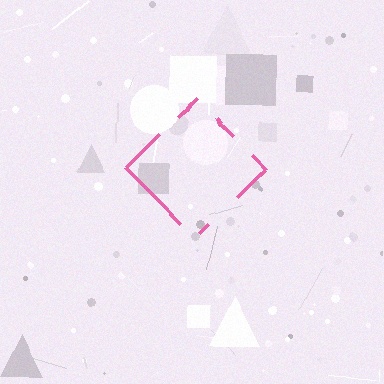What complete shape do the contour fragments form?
The contour fragments form a diamond.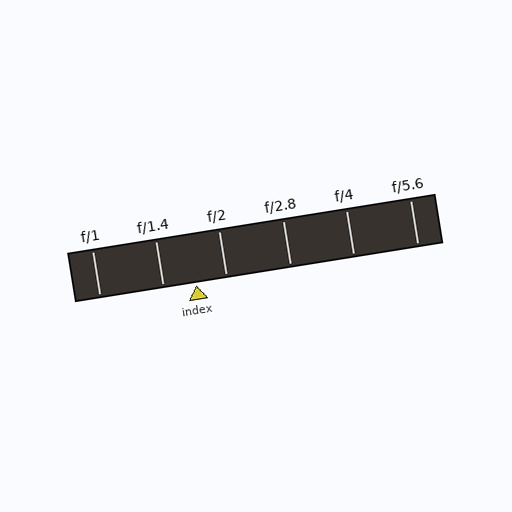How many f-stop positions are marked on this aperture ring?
There are 6 f-stop positions marked.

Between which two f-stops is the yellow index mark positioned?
The index mark is between f/1.4 and f/2.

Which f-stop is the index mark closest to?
The index mark is closest to f/2.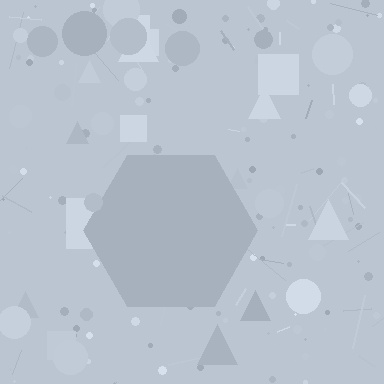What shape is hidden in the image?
A hexagon is hidden in the image.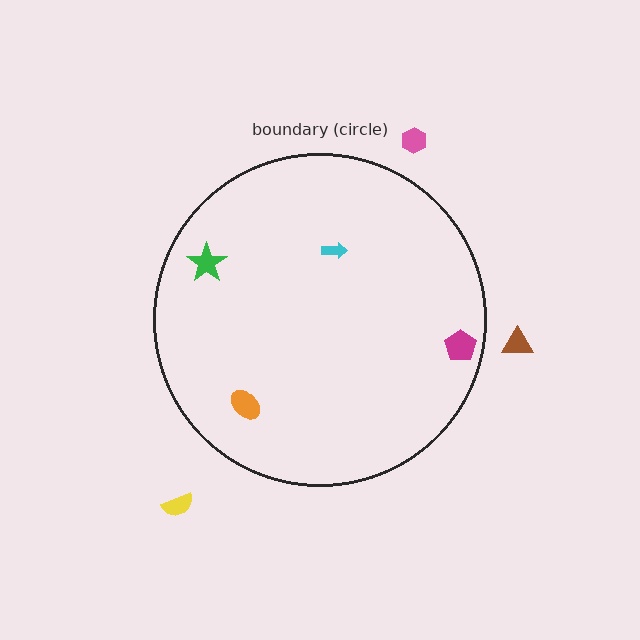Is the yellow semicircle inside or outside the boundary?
Outside.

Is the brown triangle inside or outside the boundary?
Outside.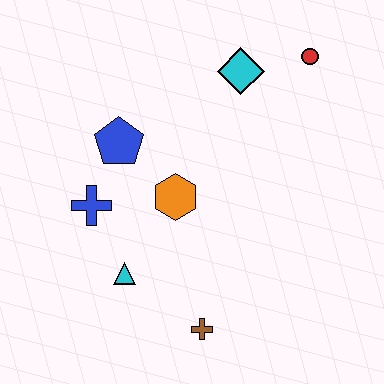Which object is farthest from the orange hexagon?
The red circle is farthest from the orange hexagon.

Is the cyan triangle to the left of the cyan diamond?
Yes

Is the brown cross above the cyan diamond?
No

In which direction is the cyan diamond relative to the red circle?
The cyan diamond is to the left of the red circle.